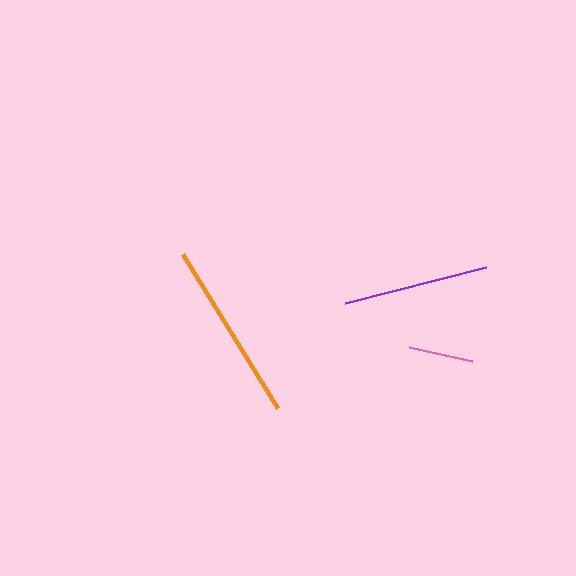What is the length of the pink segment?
The pink segment is approximately 64 pixels long.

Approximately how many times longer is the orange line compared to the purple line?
The orange line is approximately 1.2 times the length of the purple line.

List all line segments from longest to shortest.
From longest to shortest: orange, purple, pink.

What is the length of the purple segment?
The purple segment is approximately 146 pixels long.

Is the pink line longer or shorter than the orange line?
The orange line is longer than the pink line.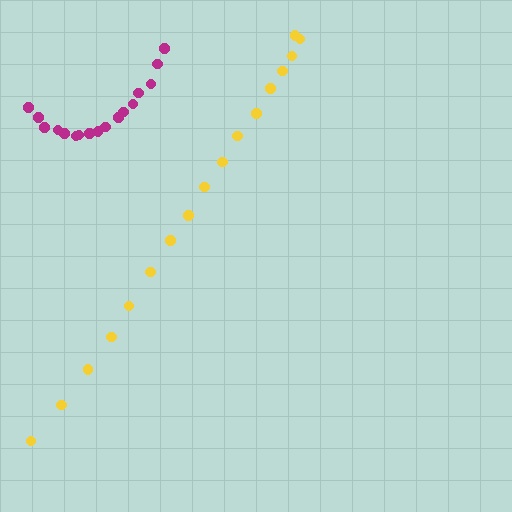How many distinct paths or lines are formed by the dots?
There are 2 distinct paths.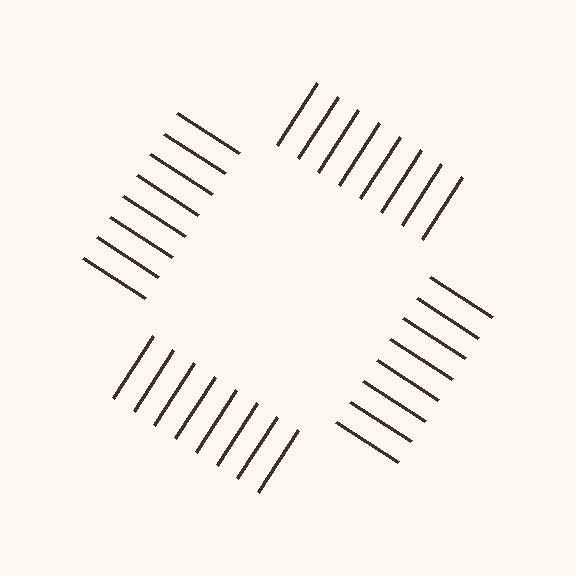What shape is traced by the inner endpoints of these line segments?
An illusory square — the line segments terminate on its edges but no continuous stroke is drawn.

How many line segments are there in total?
32 — 8 along each of the 4 edges.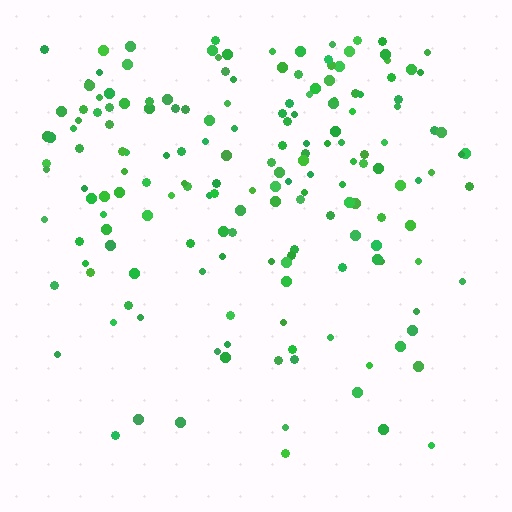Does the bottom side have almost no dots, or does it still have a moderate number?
Still a moderate number, just noticeably fewer than the top.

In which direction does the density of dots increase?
From bottom to top, with the top side densest.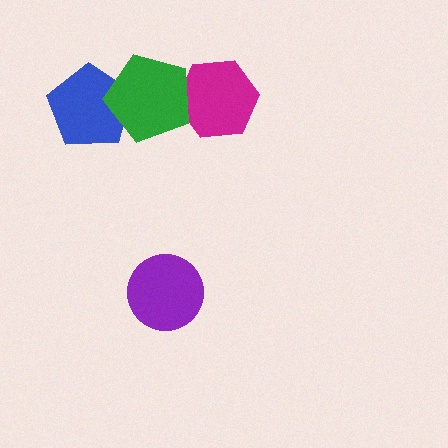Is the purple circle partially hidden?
No, no other shape covers it.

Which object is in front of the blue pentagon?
The green pentagon is in front of the blue pentagon.